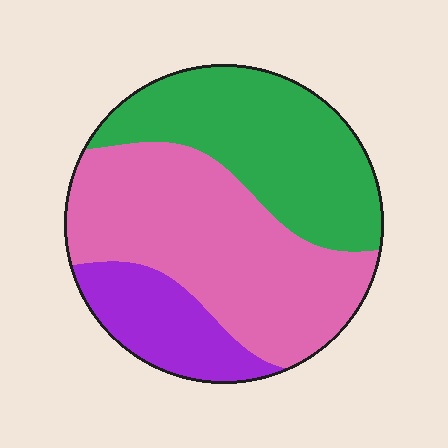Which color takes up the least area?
Purple, at roughly 15%.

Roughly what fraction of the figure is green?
Green takes up about three eighths (3/8) of the figure.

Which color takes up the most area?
Pink, at roughly 45%.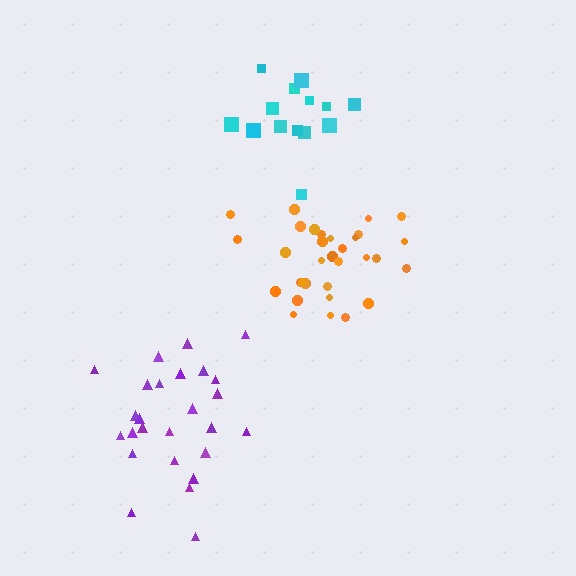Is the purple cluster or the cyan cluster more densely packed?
Purple.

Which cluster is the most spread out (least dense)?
Cyan.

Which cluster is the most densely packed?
Orange.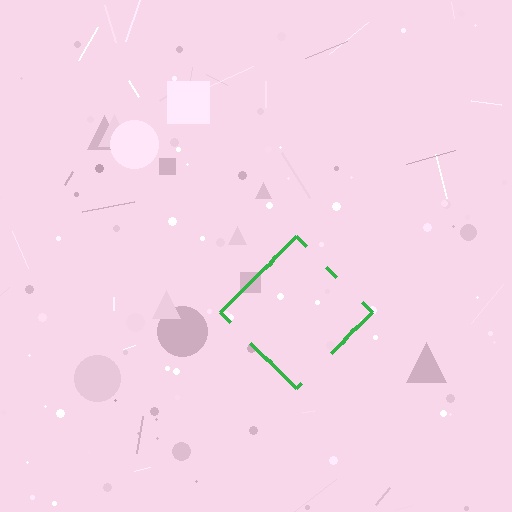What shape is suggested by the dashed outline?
The dashed outline suggests a diamond.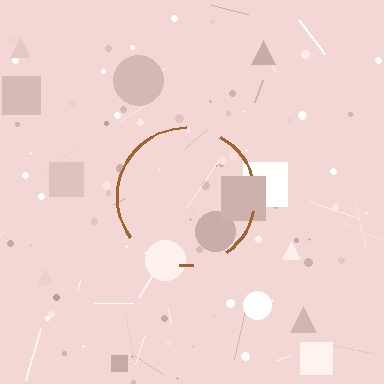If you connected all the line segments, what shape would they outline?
They would outline a circle.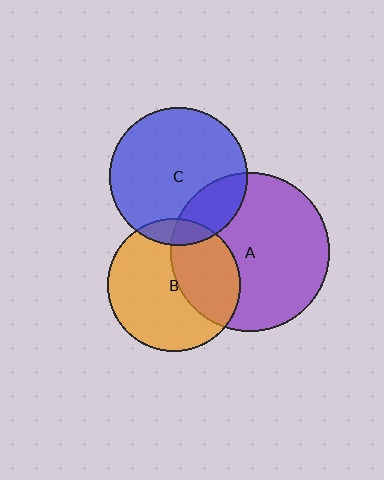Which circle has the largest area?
Circle A (purple).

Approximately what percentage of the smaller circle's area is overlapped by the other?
Approximately 10%.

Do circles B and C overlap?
Yes.